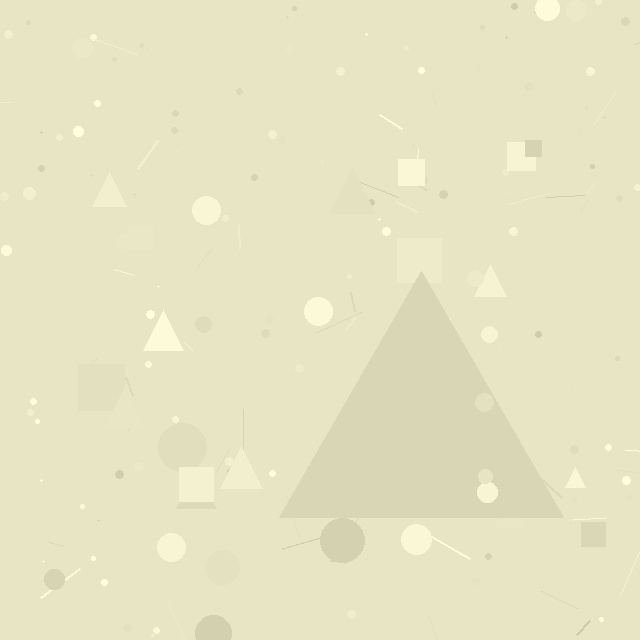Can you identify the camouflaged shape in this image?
The camouflaged shape is a triangle.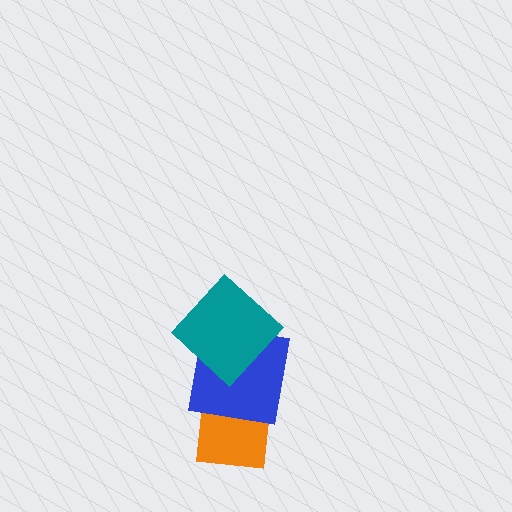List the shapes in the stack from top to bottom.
From top to bottom: the teal diamond, the blue square, the orange square.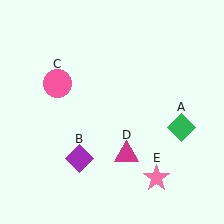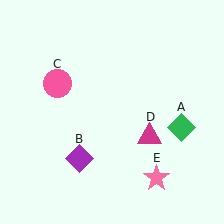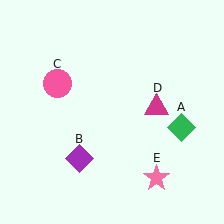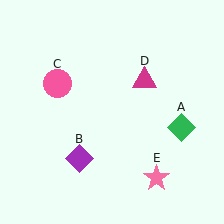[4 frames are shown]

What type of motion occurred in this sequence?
The magenta triangle (object D) rotated counterclockwise around the center of the scene.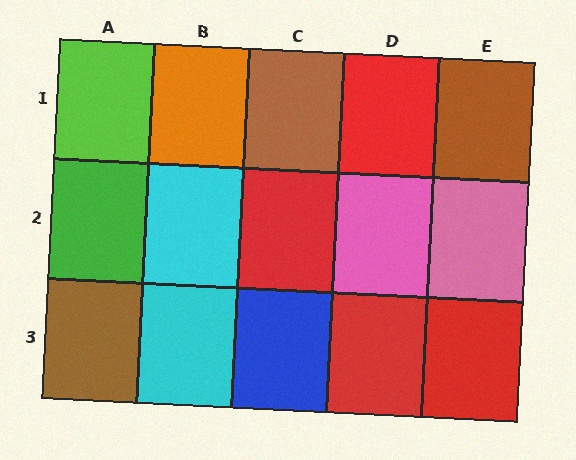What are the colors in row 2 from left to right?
Green, cyan, red, pink, pink.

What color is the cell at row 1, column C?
Brown.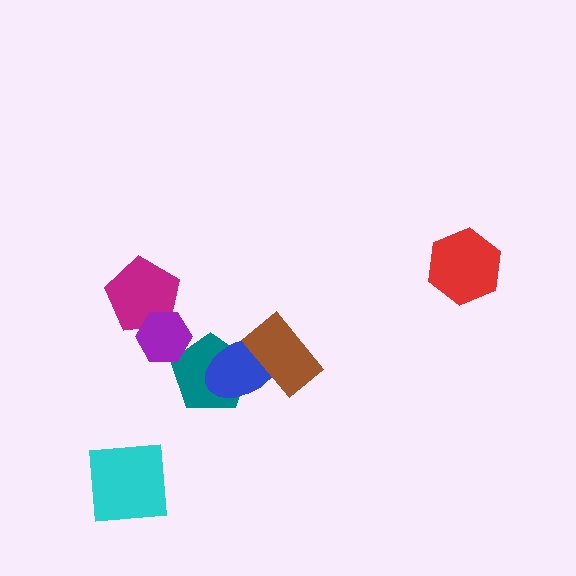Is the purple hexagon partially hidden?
No, no other shape covers it.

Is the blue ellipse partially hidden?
Yes, it is partially covered by another shape.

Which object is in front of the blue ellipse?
The brown rectangle is in front of the blue ellipse.